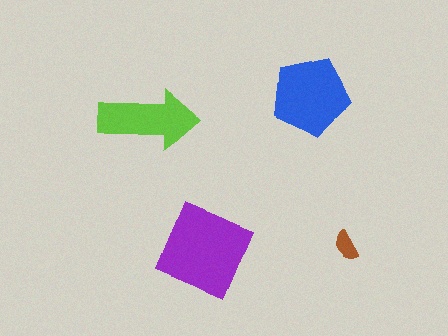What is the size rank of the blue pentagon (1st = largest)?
2nd.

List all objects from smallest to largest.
The brown semicircle, the lime arrow, the blue pentagon, the purple square.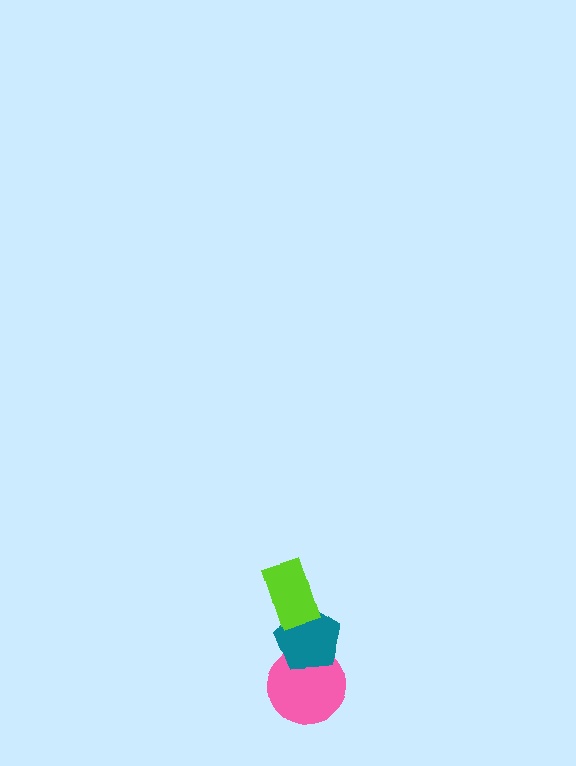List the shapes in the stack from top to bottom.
From top to bottom: the lime rectangle, the teal pentagon, the pink circle.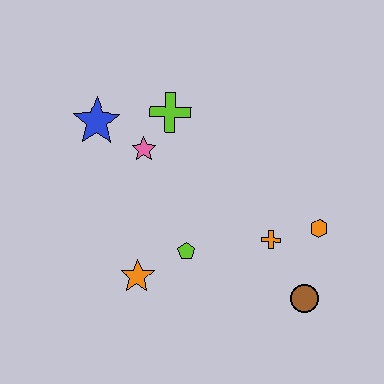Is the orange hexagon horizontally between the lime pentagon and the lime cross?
No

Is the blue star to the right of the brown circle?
No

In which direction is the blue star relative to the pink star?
The blue star is to the left of the pink star.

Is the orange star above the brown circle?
Yes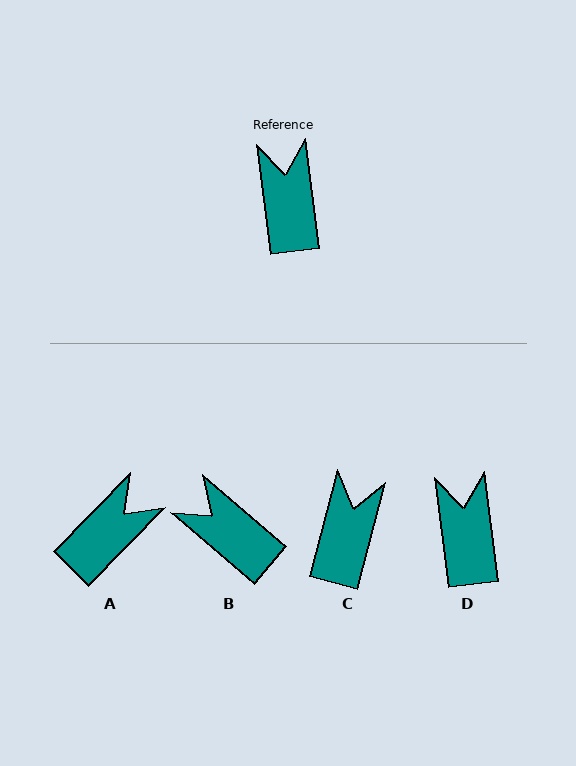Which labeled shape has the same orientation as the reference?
D.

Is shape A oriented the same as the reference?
No, it is off by about 51 degrees.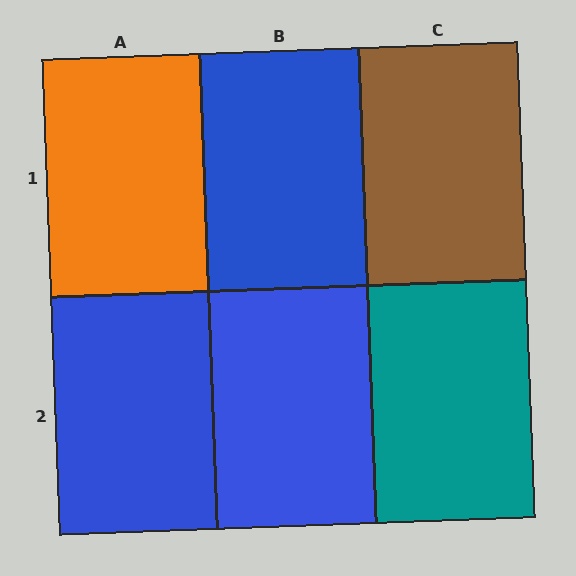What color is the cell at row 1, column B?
Blue.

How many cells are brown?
1 cell is brown.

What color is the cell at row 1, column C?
Brown.